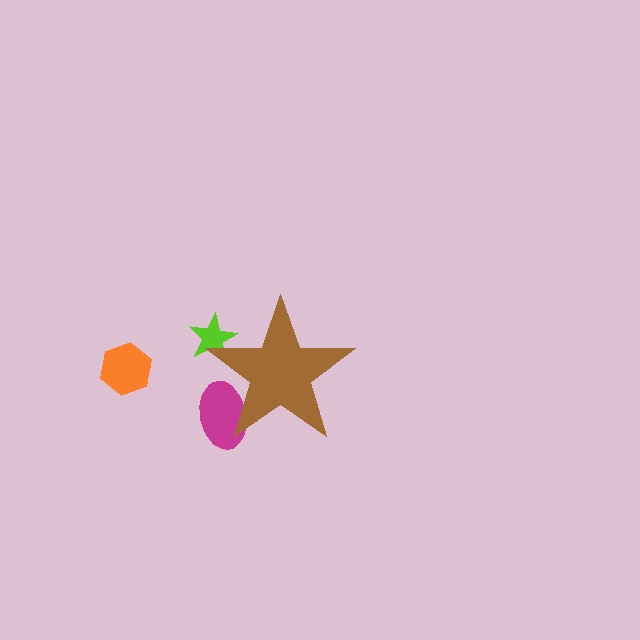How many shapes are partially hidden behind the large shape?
2 shapes are partially hidden.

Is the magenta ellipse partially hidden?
Yes, the magenta ellipse is partially hidden behind the brown star.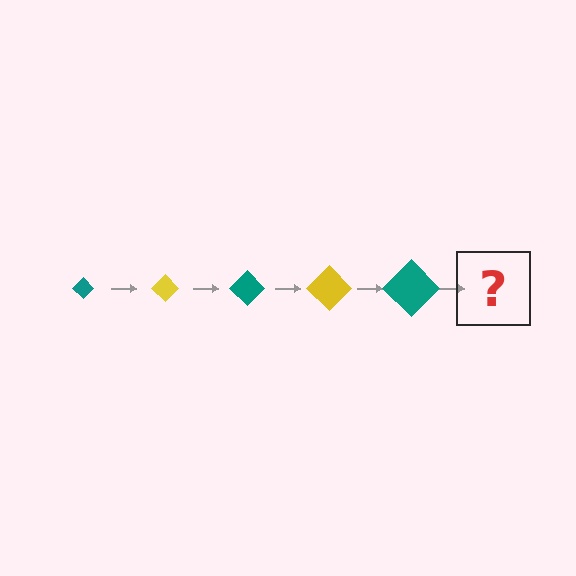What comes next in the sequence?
The next element should be a yellow diamond, larger than the previous one.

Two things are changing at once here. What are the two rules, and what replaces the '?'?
The two rules are that the diamond grows larger each step and the color cycles through teal and yellow. The '?' should be a yellow diamond, larger than the previous one.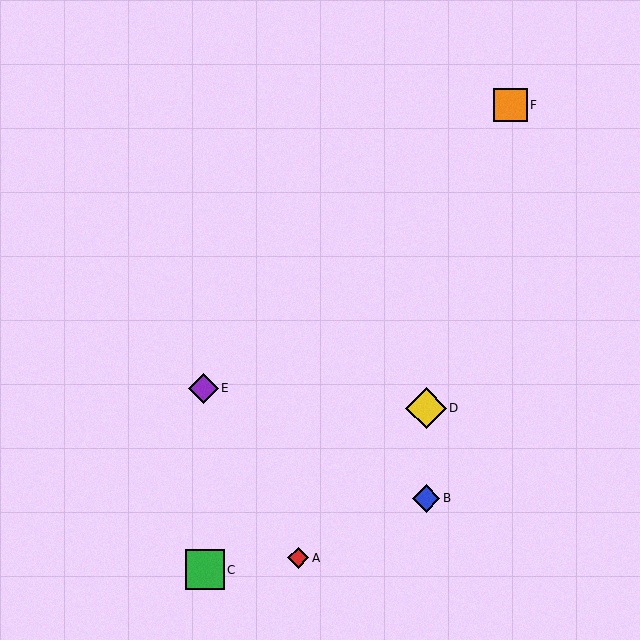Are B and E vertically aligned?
No, B is at x≈426 and E is at x≈203.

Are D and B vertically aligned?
Yes, both are at x≈426.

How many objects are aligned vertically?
2 objects (B, D) are aligned vertically.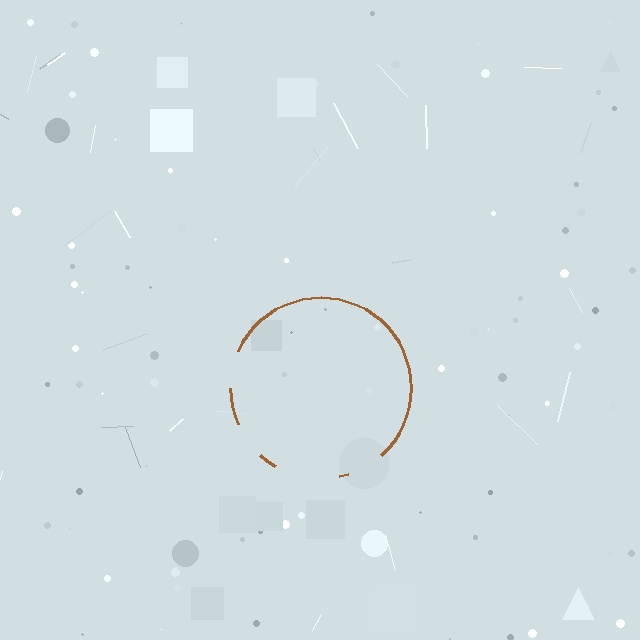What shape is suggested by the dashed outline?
The dashed outline suggests a circle.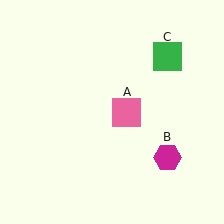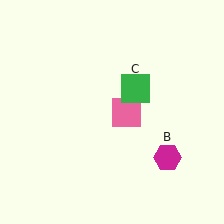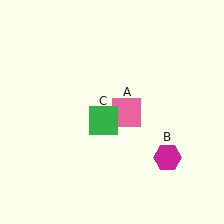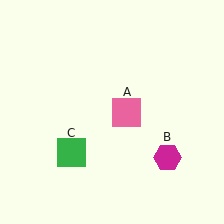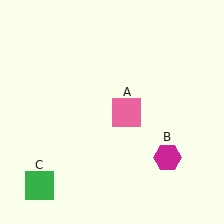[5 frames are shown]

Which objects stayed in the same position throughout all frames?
Pink square (object A) and magenta hexagon (object B) remained stationary.